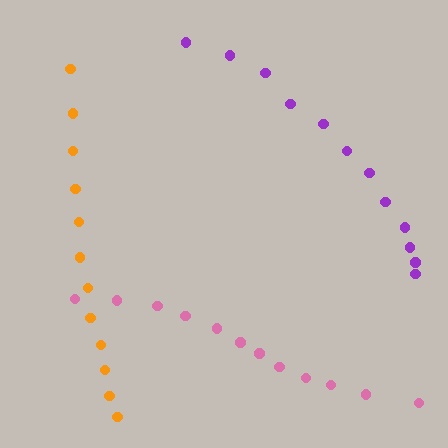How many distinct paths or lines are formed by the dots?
There are 3 distinct paths.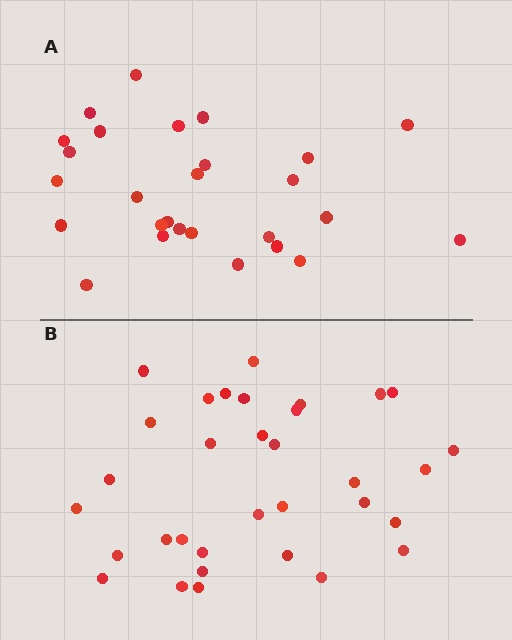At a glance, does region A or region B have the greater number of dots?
Region B (the bottom region) has more dots.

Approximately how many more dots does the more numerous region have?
Region B has about 6 more dots than region A.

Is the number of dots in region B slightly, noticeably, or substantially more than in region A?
Region B has only slightly more — the two regions are fairly close. The ratio is roughly 1.2 to 1.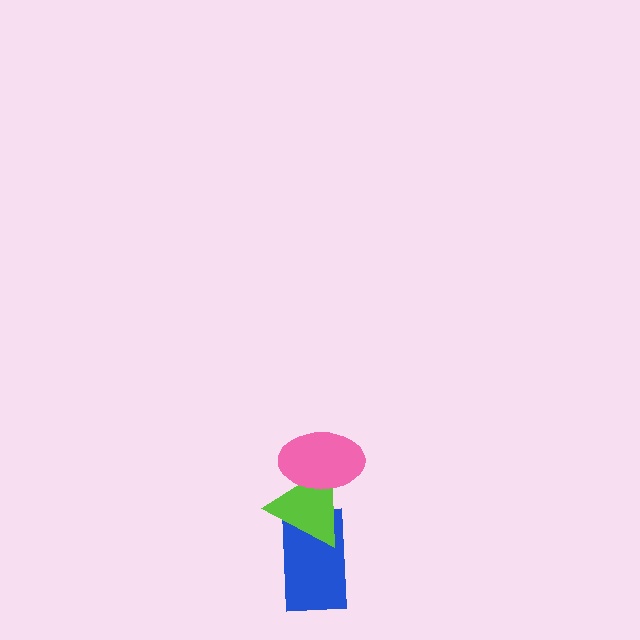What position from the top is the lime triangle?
The lime triangle is 2nd from the top.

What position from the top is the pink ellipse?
The pink ellipse is 1st from the top.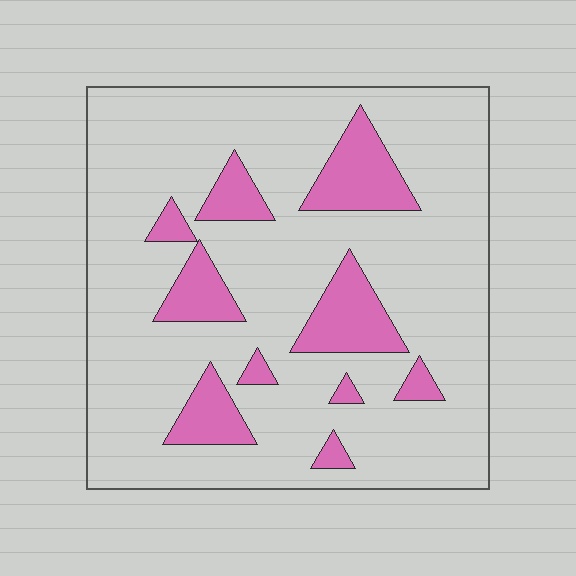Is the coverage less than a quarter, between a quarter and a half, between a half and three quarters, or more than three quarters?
Less than a quarter.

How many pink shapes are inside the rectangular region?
10.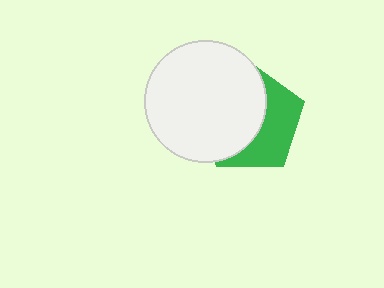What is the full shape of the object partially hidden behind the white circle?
The partially hidden object is a green pentagon.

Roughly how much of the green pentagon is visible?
A small part of it is visible (roughly 43%).